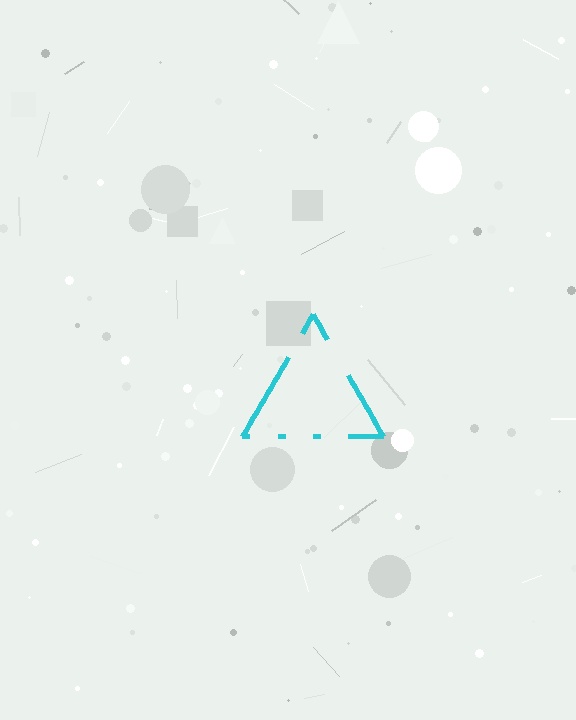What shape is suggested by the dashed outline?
The dashed outline suggests a triangle.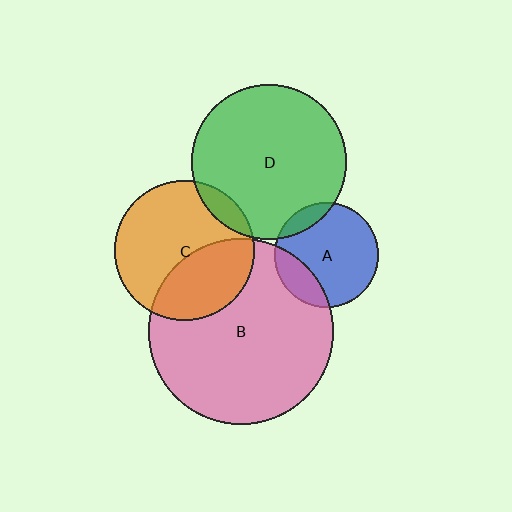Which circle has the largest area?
Circle B (pink).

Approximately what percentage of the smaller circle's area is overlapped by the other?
Approximately 10%.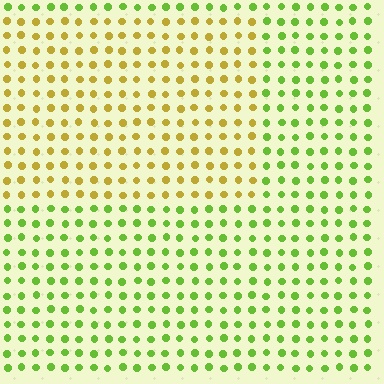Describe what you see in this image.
The image is filled with small lime elements in a uniform arrangement. A rectangle-shaped region is visible where the elements are tinted to a slightly different hue, forming a subtle color boundary.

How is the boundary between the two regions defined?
The boundary is defined purely by a slight shift in hue (about 48 degrees). Spacing, size, and orientation are identical on both sides.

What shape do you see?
I see a rectangle.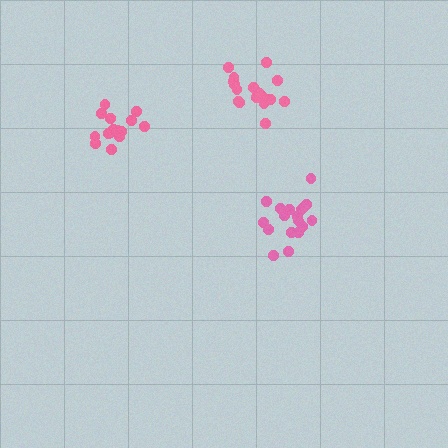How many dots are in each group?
Group 1: 15 dots, Group 2: 18 dots, Group 3: 18 dots (51 total).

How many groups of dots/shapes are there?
There are 3 groups.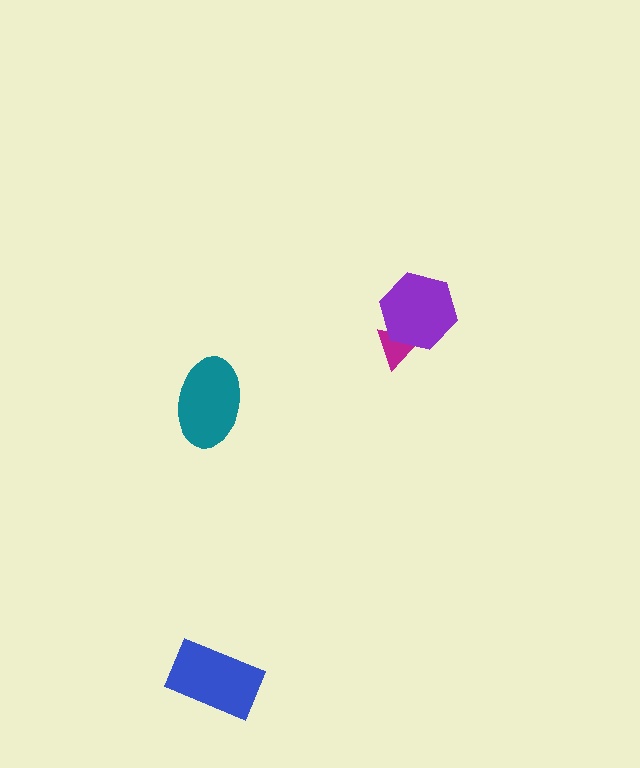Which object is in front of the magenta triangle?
The purple hexagon is in front of the magenta triangle.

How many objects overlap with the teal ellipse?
0 objects overlap with the teal ellipse.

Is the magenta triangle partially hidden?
Yes, it is partially covered by another shape.